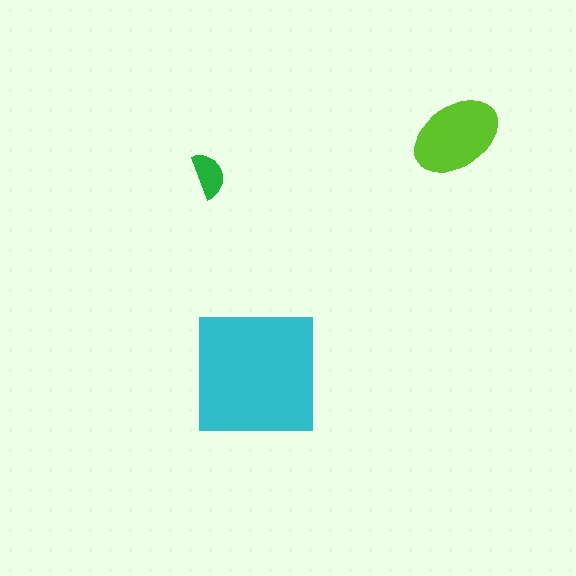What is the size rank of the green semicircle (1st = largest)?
3rd.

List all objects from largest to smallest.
The cyan square, the lime ellipse, the green semicircle.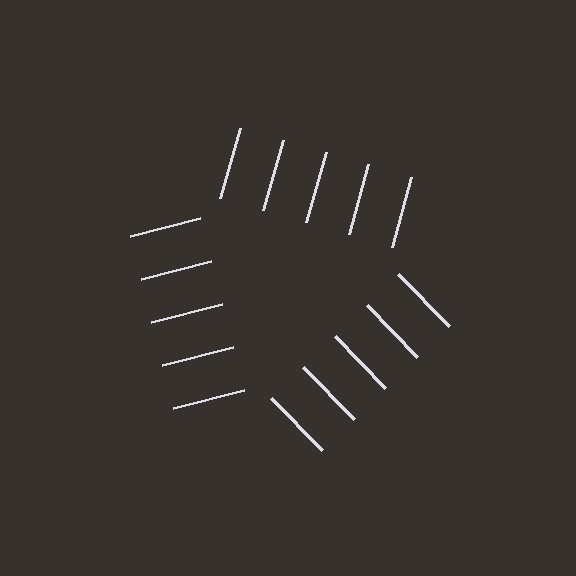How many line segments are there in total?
15 — 5 along each of the 3 edges.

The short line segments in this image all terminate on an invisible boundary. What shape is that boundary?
An illusory triangle — the line segments terminate on its edges but no continuous stroke is drawn.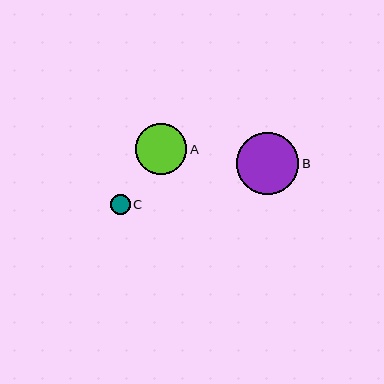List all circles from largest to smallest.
From largest to smallest: B, A, C.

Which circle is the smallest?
Circle C is the smallest with a size of approximately 20 pixels.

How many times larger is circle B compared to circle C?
Circle B is approximately 3.1 times the size of circle C.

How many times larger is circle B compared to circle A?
Circle B is approximately 1.2 times the size of circle A.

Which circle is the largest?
Circle B is the largest with a size of approximately 62 pixels.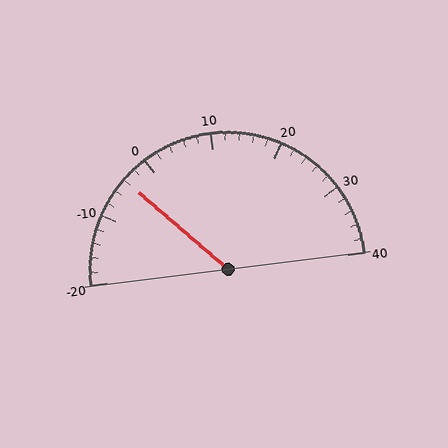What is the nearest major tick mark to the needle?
The nearest major tick mark is 0.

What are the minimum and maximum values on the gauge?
The gauge ranges from -20 to 40.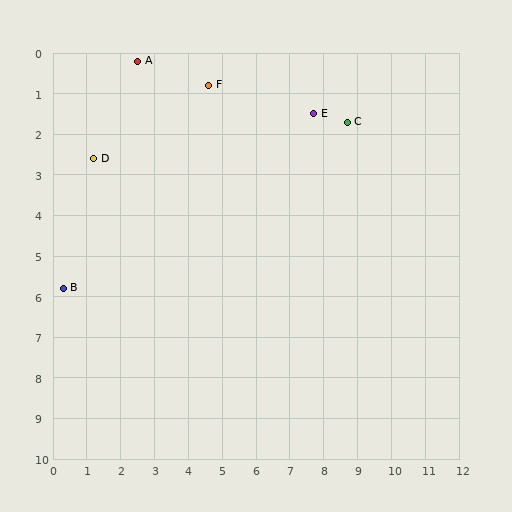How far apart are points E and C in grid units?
Points E and C are about 1.0 grid units apart.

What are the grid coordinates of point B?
Point B is at approximately (0.3, 5.8).